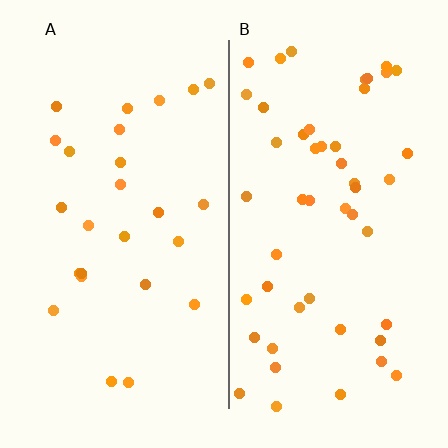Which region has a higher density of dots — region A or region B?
B (the right).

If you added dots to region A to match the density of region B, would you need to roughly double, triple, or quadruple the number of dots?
Approximately double.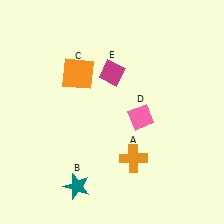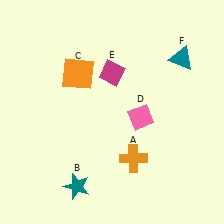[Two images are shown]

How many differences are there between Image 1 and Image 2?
There is 1 difference between the two images.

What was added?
A teal triangle (F) was added in Image 2.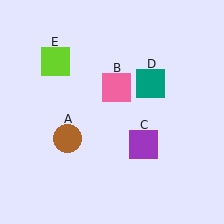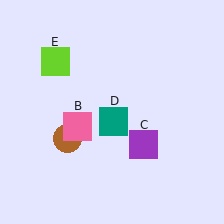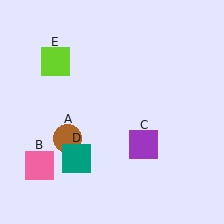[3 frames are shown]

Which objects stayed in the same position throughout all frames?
Brown circle (object A) and purple square (object C) and lime square (object E) remained stationary.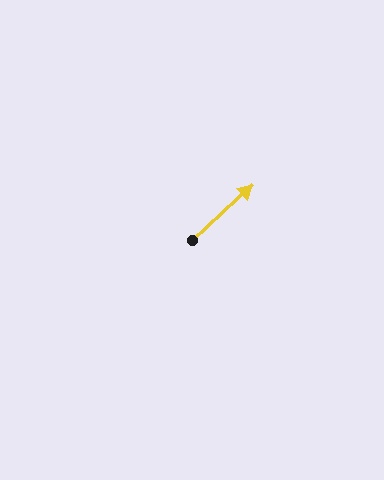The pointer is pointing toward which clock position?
Roughly 2 o'clock.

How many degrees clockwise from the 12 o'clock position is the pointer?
Approximately 47 degrees.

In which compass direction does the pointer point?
Northeast.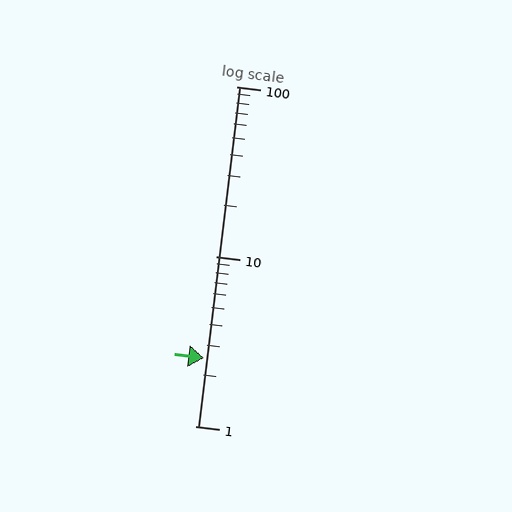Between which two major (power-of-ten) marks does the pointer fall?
The pointer is between 1 and 10.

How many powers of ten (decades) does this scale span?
The scale spans 2 decades, from 1 to 100.